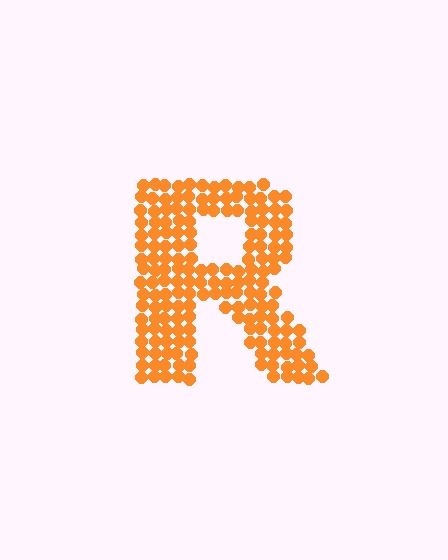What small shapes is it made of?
It is made of small circles.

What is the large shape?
The large shape is the letter R.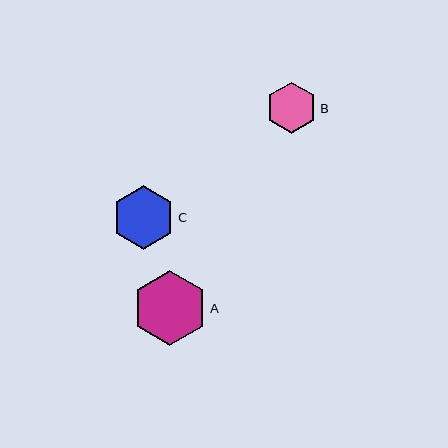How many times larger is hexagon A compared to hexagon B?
Hexagon A is approximately 1.4 times the size of hexagon B.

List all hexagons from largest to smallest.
From largest to smallest: A, C, B.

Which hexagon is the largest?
Hexagon A is the largest with a size of approximately 75 pixels.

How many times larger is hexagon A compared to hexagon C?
Hexagon A is approximately 1.2 times the size of hexagon C.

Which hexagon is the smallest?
Hexagon B is the smallest with a size of approximately 51 pixels.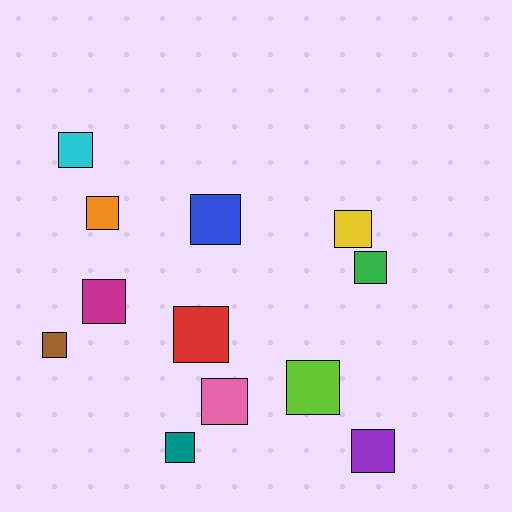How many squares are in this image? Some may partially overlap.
There are 12 squares.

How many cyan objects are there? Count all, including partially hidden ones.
There is 1 cyan object.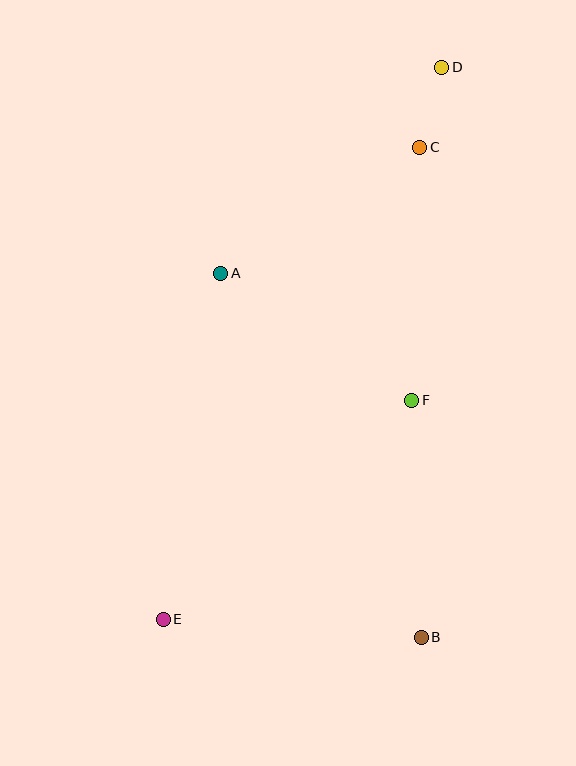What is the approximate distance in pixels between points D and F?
The distance between D and F is approximately 334 pixels.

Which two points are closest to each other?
Points C and D are closest to each other.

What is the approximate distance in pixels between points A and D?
The distance between A and D is approximately 302 pixels.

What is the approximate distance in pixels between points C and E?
The distance between C and E is approximately 537 pixels.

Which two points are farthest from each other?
Points D and E are farthest from each other.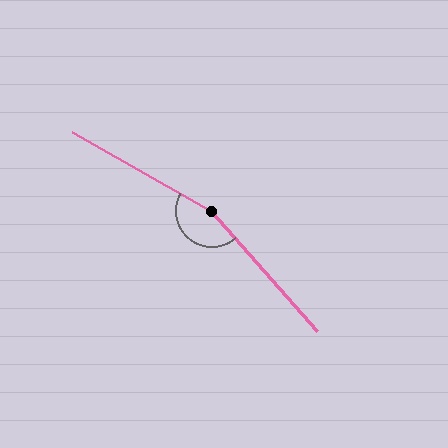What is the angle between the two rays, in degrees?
Approximately 161 degrees.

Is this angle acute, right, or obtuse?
It is obtuse.